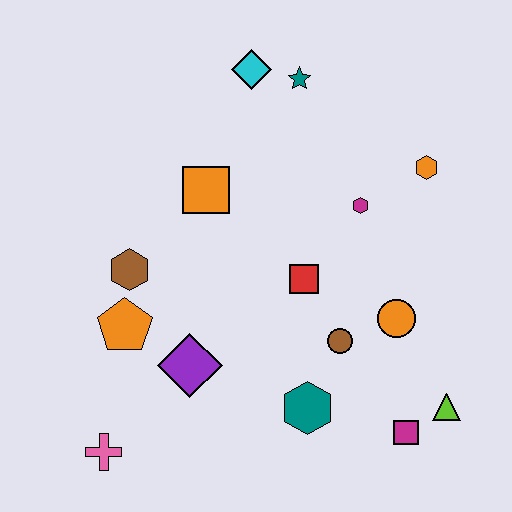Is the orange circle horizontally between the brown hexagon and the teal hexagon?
No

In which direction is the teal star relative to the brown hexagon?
The teal star is above the brown hexagon.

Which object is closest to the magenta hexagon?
The orange hexagon is closest to the magenta hexagon.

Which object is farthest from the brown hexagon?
The lime triangle is farthest from the brown hexagon.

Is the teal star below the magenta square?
No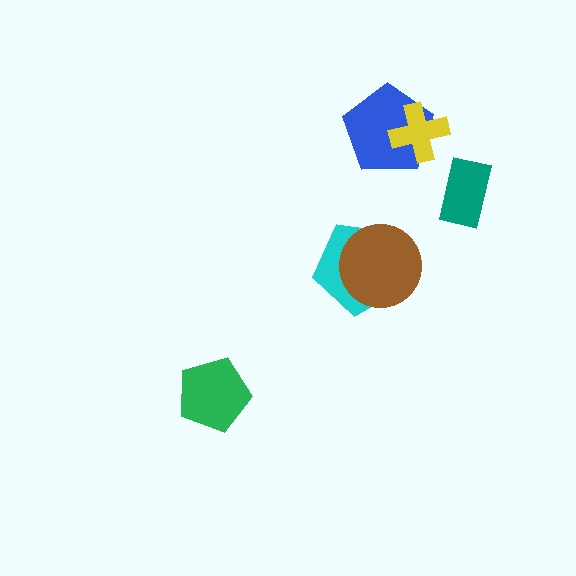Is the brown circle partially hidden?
No, no other shape covers it.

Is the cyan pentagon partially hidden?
Yes, it is partially covered by another shape.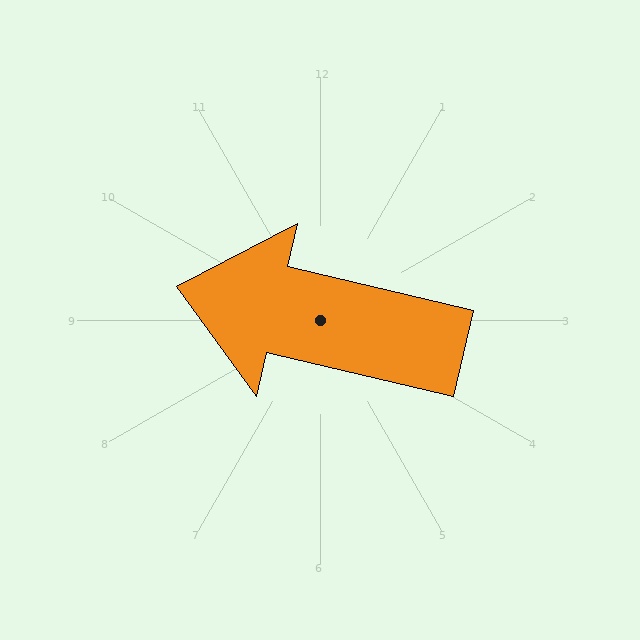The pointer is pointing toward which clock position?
Roughly 9 o'clock.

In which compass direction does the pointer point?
West.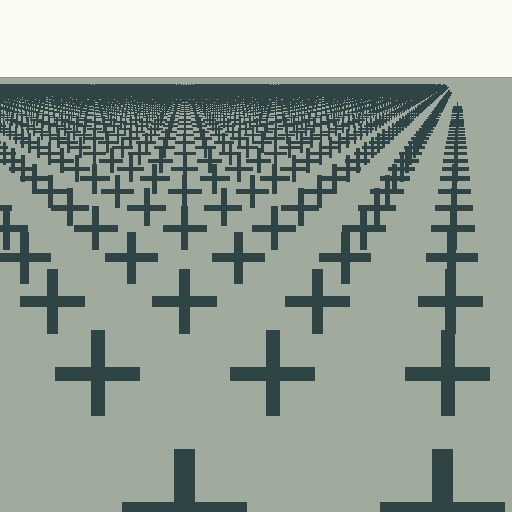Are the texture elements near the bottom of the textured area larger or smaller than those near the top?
Larger. Near the bottom, elements are closer to the viewer and appear at a bigger on-screen size.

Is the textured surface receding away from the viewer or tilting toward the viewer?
The surface is receding away from the viewer. Texture elements get smaller and denser toward the top.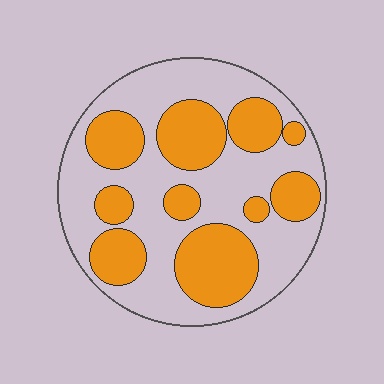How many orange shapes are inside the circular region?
10.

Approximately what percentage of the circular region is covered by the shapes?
Approximately 40%.